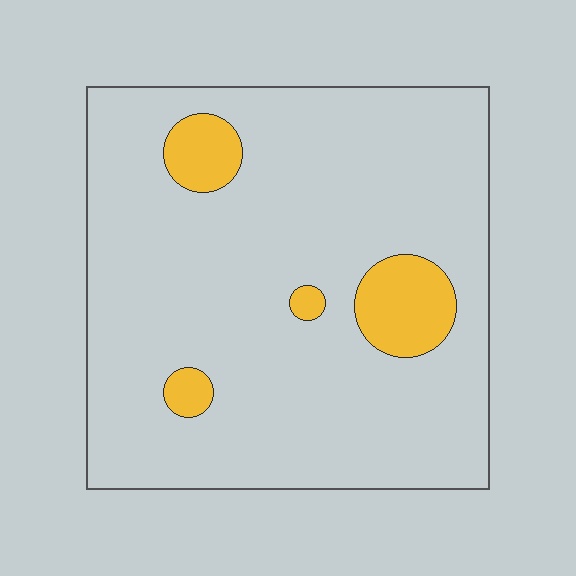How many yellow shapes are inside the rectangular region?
4.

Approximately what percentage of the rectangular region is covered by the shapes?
Approximately 10%.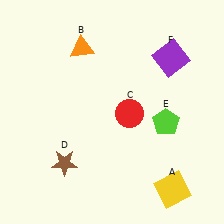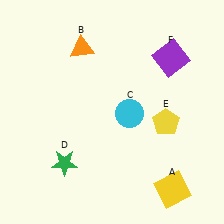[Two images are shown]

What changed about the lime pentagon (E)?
In Image 1, E is lime. In Image 2, it changed to yellow.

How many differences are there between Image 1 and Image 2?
There are 3 differences between the two images.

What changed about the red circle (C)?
In Image 1, C is red. In Image 2, it changed to cyan.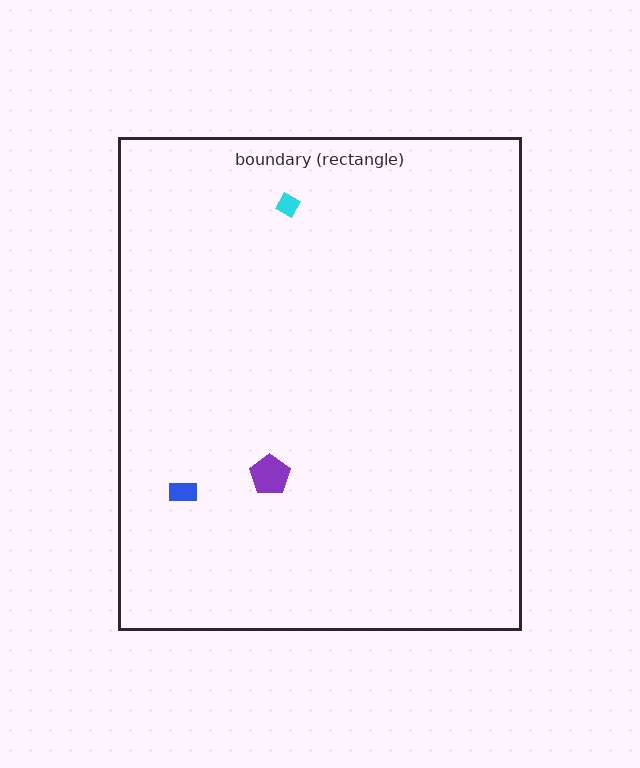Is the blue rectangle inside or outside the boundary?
Inside.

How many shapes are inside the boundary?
3 inside, 0 outside.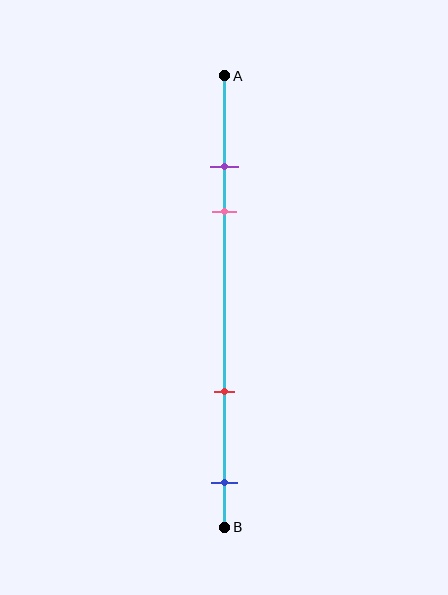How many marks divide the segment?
There are 4 marks dividing the segment.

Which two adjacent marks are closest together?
The purple and pink marks are the closest adjacent pair.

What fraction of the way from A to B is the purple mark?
The purple mark is approximately 20% (0.2) of the way from A to B.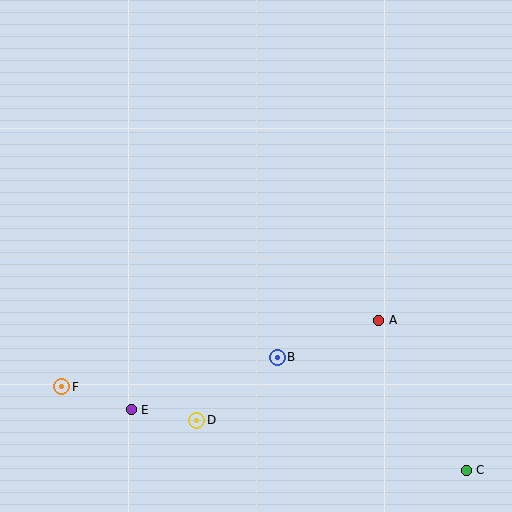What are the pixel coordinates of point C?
Point C is at (466, 470).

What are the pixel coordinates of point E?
Point E is at (131, 410).